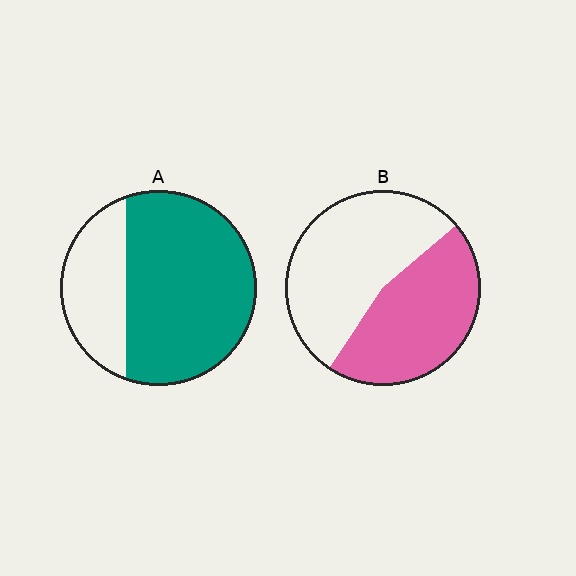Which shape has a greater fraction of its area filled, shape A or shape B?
Shape A.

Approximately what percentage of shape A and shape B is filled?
A is approximately 70% and B is approximately 45%.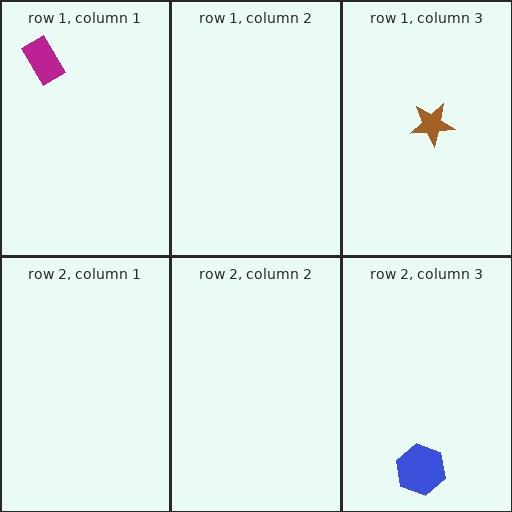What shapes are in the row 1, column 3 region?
The brown star.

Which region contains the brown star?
The row 1, column 3 region.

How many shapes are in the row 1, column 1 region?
1.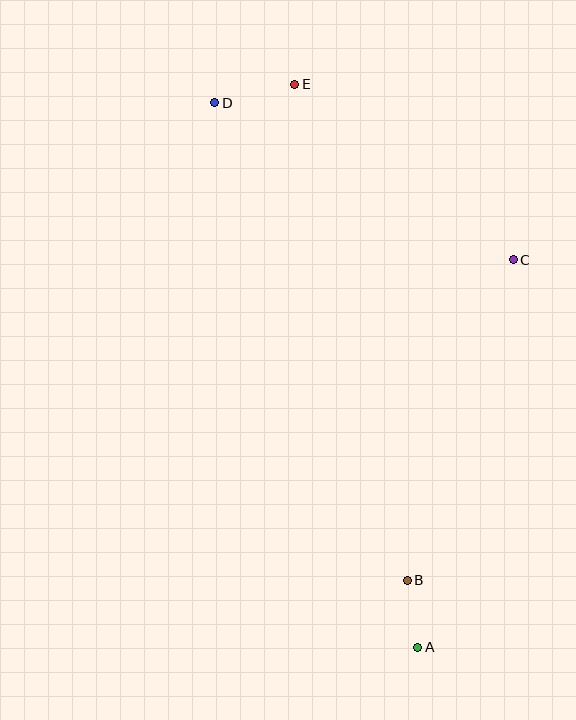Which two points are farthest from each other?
Points A and D are farthest from each other.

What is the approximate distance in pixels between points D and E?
The distance between D and E is approximately 82 pixels.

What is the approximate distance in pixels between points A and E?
The distance between A and E is approximately 576 pixels.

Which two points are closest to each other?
Points A and B are closest to each other.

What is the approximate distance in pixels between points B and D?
The distance between B and D is approximately 515 pixels.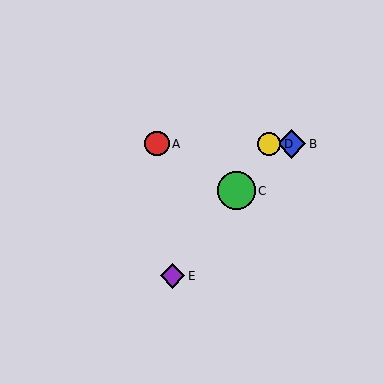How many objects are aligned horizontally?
3 objects (A, B, D) are aligned horizontally.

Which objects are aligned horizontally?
Objects A, B, D are aligned horizontally.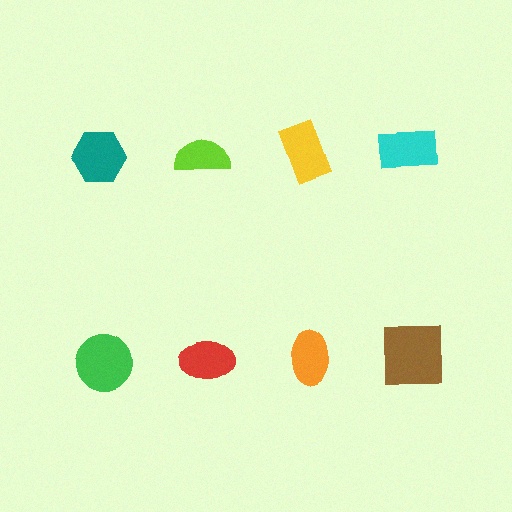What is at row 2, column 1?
A green circle.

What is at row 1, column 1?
A teal hexagon.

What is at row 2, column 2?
A red ellipse.